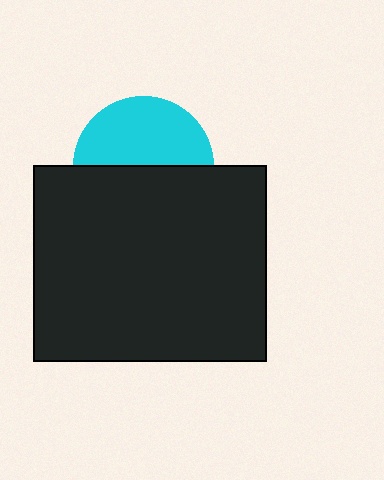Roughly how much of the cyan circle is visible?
About half of it is visible (roughly 49%).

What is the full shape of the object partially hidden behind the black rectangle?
The partially hidden object is a cyan circle.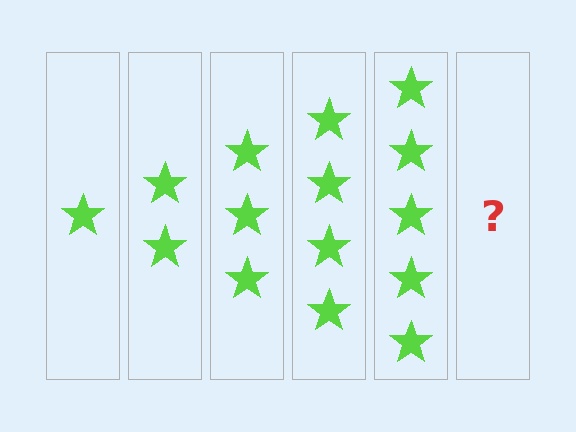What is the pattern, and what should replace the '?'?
The pattern is that each step adds one more star. The '?' should be 6 stars.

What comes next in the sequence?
The next element should be 6 stars.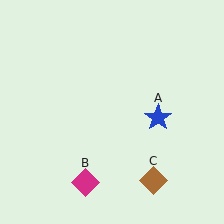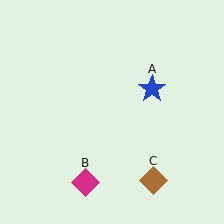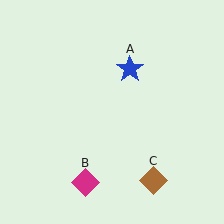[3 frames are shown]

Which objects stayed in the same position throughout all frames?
Magenta diamond (object B) and brown diamond (object C) remained stationary.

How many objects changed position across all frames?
1 object changed position: blue star (object A).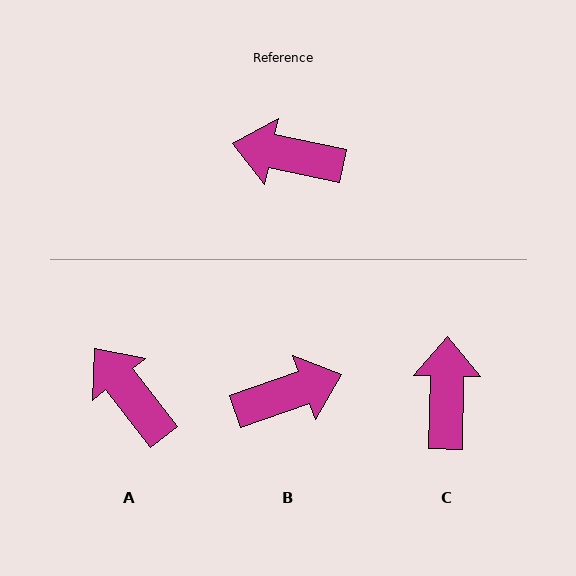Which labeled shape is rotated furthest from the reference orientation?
B, about 149 degrees away.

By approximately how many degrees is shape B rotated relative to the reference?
Approximately 149 degrees clockwise.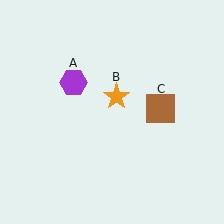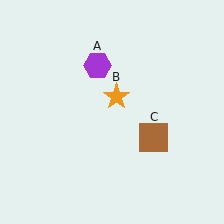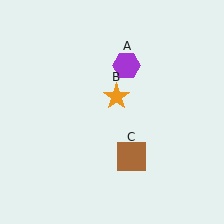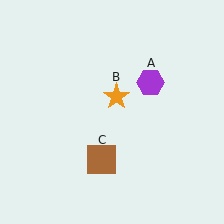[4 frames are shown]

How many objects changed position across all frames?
2 objects changed position: purple hexagon (object A), brown square (object C).